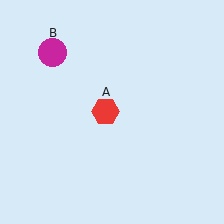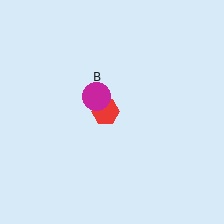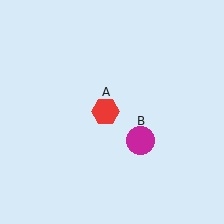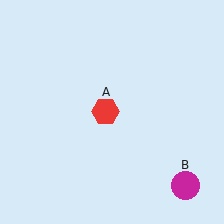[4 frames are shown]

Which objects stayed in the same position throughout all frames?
Red hexagon (object A) remained stationary.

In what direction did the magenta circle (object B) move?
The magenta circle (object B) moved down and to the right.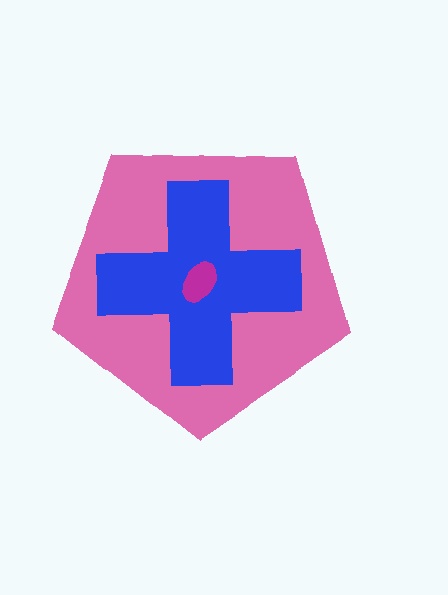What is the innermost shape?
The magenta ellipse.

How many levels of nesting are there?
3.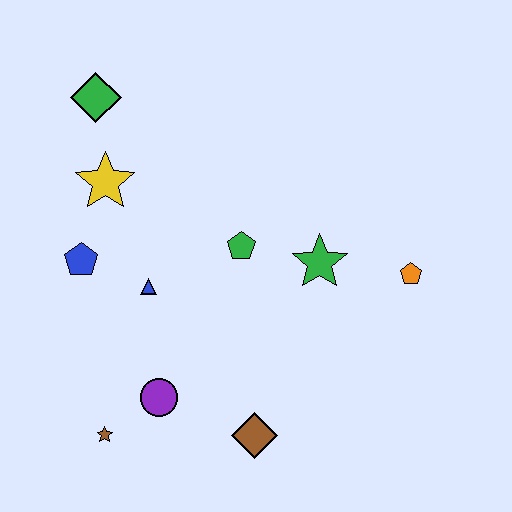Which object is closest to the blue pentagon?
The blue triangle is closest to the blue pentagon.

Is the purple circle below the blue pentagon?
Yes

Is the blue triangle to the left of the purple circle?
Yes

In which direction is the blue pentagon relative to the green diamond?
The blue pentagon is below the green diamond.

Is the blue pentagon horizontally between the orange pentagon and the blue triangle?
No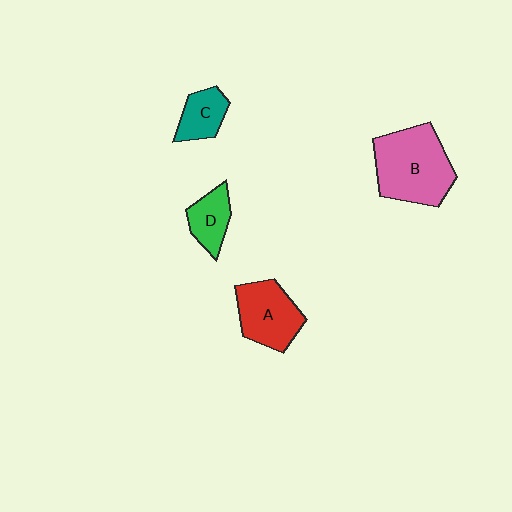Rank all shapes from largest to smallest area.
From largest to smallest: B (pink), A (red), D (green), C (teal).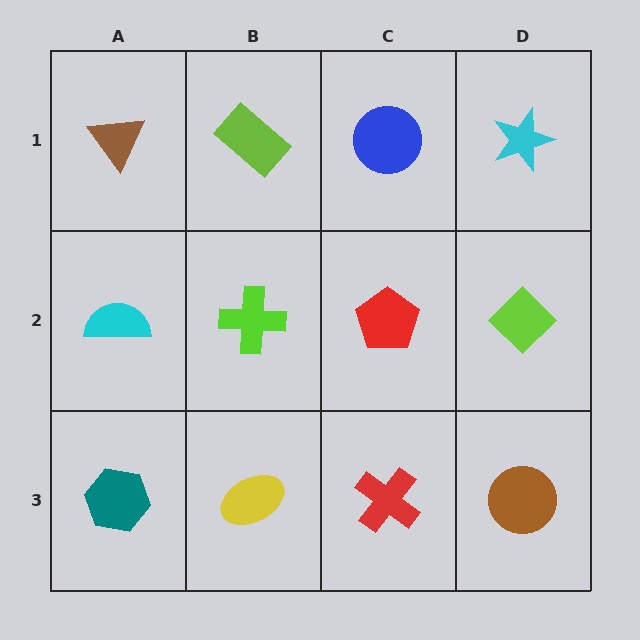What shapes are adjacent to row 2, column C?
A blue circle (row 1, column C), a red cross (row 3, column C), a lime cross (row 2, column B), a lime diamond (row 2, column D).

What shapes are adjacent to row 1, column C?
A red pentagon (row 2, column C), a lime rectangle (row 1, column B), a cyan star (row 1, column D).